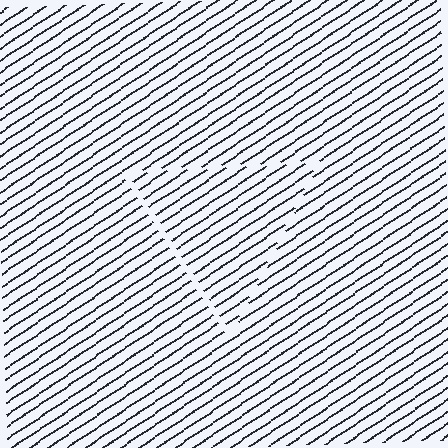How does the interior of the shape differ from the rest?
The interior of the shape contains the same grating, shifted by half a period — the contour is defined by the phase discontinuity where line-ends from the inner and outer gratings abut.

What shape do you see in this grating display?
An illusory triangle. The interior of the shape contains the same grating, shifted by half a period — the contour is defined by the phase discontinuity where line-ends from the inner and outer gratings abut.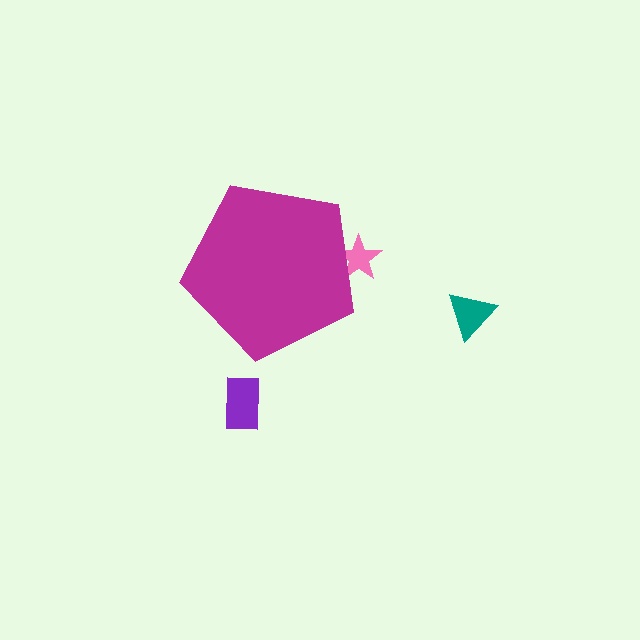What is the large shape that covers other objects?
A magenta pentagon.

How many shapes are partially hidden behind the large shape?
1 shape is partially hidden.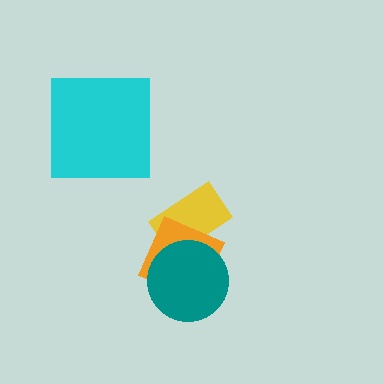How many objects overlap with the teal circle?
2 objects overlap with the teal circle.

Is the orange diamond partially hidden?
Yes, it is partially covered by another shape.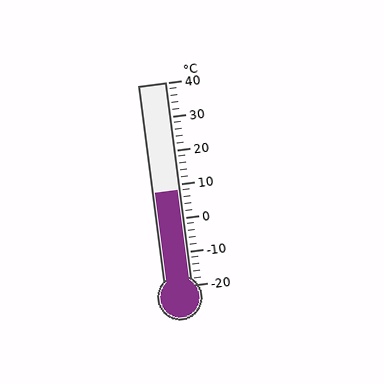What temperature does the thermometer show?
The thermometer shows approximately 8°C.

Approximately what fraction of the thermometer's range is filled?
The thermometer is filled to approximately 45% of its range.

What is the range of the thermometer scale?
The thermometer scale ranges from -20°C to 40°C.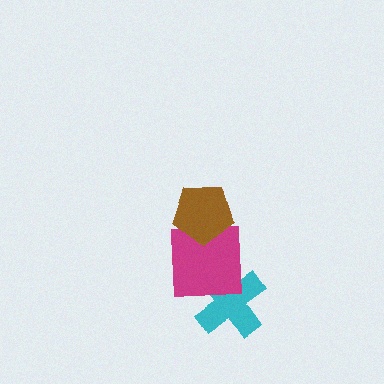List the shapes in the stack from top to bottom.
From top to bottom: the brown pentagon, the magenta square, the cyan cross.